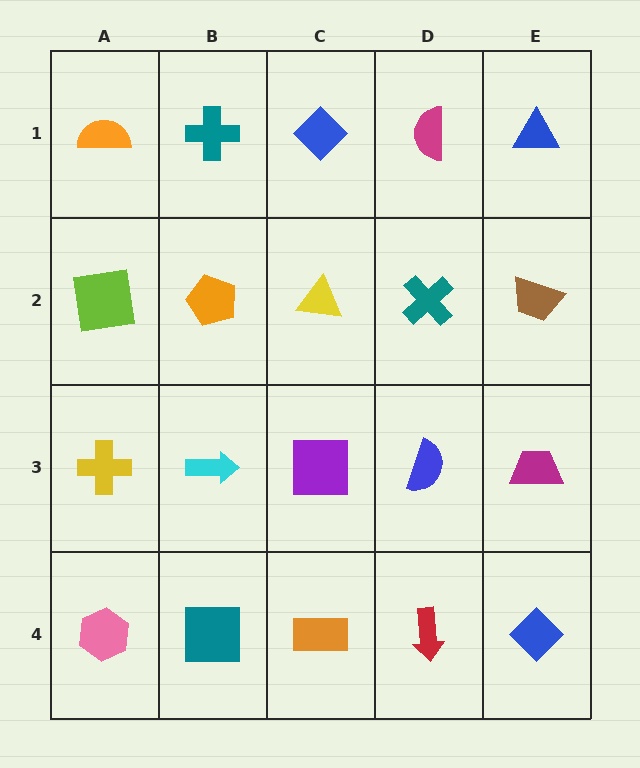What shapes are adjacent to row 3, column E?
A brown trapezoid (row 2, column E), a blue diamond (row 4, column E), a blue semicircle (row 3, column D).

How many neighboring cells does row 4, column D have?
3.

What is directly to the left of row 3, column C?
A cyan arrow.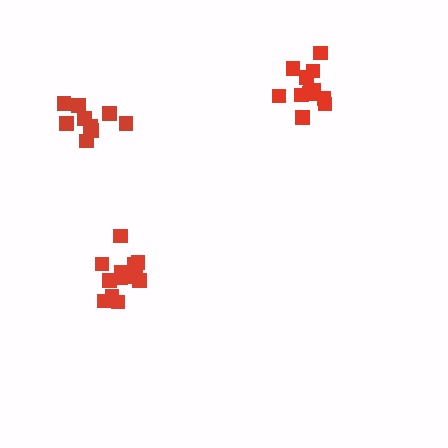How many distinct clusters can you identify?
There are 3 distinct clusters.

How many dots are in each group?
Group 1: 9 dots, Group 2: 13 dots, Group 3: 12 dots (34 total).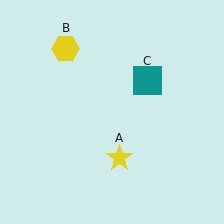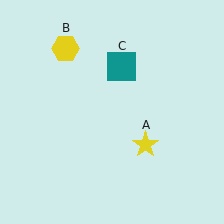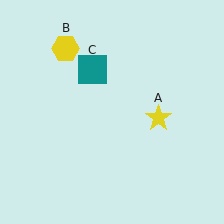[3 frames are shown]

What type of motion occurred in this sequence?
The yellow star (object A), teal square (object C) rotated counterclockwise around the center of the scene.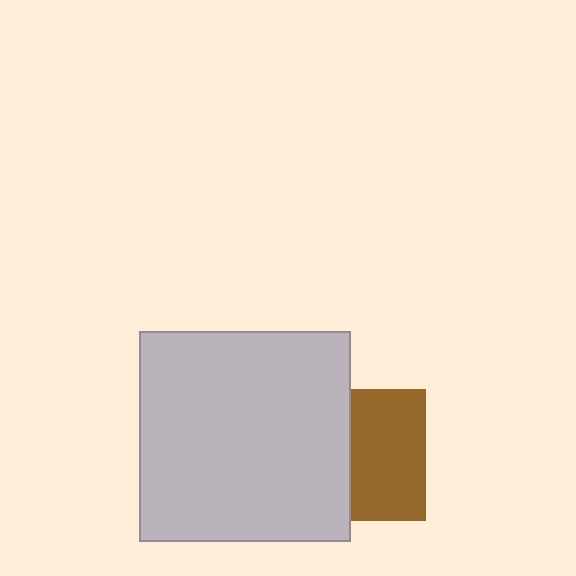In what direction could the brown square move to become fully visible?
The brown square could move right. That would shift it out from behind the light gray square entirely.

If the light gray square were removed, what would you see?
You would see the complete brown square.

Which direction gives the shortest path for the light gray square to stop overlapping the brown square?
Moving left gives the shortest separation.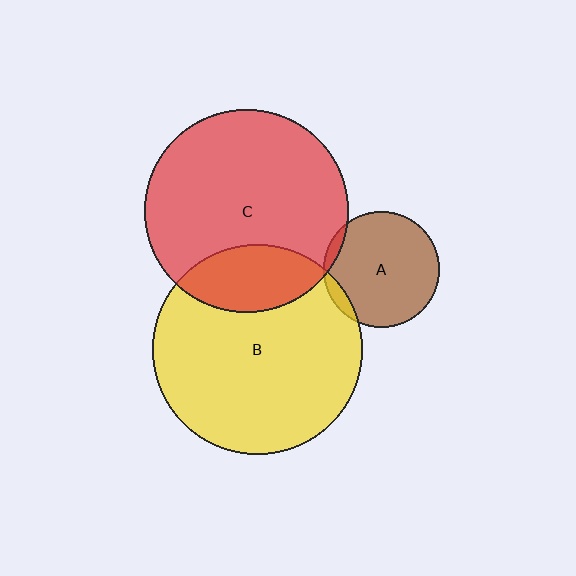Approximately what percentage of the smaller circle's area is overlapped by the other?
Approximately 5%.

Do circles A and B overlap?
Yes.